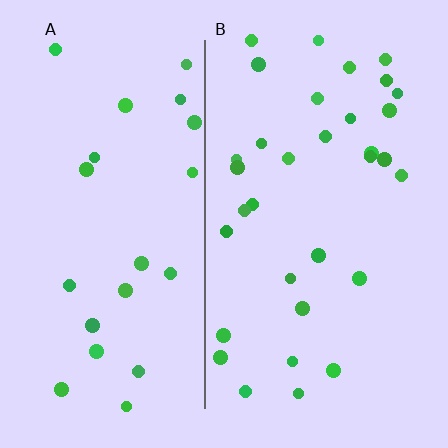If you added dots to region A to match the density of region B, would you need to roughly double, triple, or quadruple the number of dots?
Approximately double.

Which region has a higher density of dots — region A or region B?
B (the right).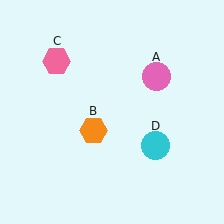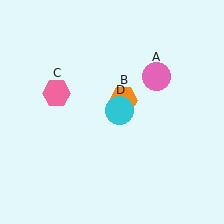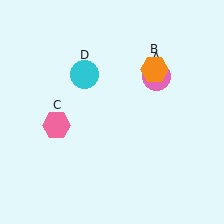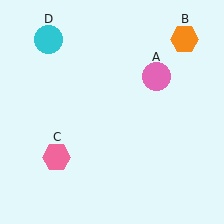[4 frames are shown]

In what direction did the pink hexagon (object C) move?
The pink hexagon (object C) moved down.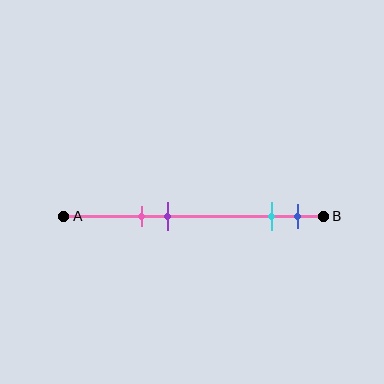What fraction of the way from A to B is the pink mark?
The pink mark is approximately 30% (0.3) of the way from A to B.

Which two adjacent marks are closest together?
The cyan and blue marks are the closest adjacent pair.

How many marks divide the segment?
There are 4 marks dividing the segment.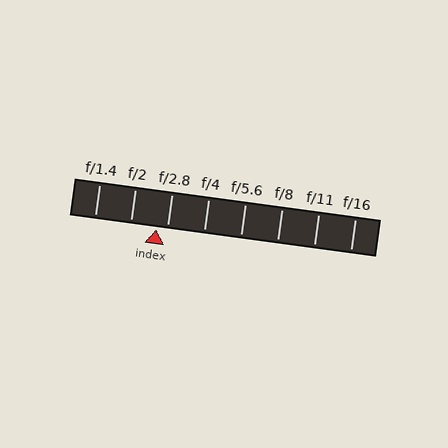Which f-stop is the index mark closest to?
The index mark is closest to f/2.8.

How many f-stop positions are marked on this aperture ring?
There are 8 f-stop positions marked.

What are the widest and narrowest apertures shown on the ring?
The widest aperture shown is f/1.4 and the narrowest is f/16.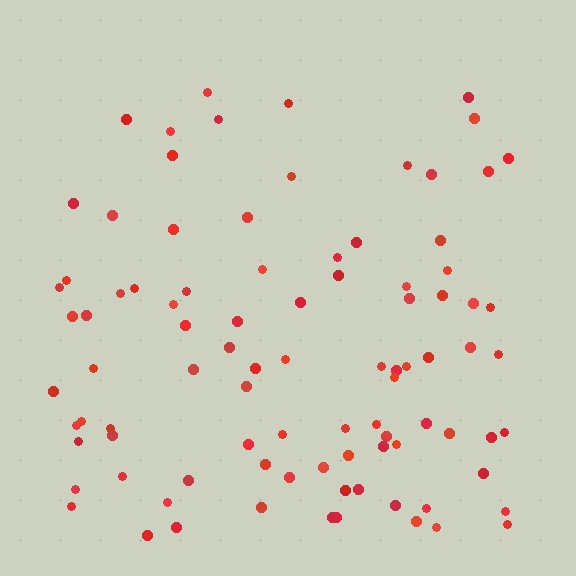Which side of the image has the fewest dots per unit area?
The top.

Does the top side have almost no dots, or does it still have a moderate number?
Still a moderate number, just noticeably fewer than the bottom.